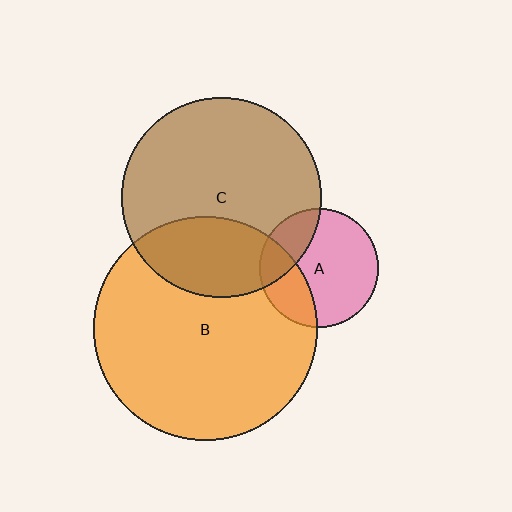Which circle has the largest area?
Circle B (orange).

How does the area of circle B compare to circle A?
Approximately 3.5 times.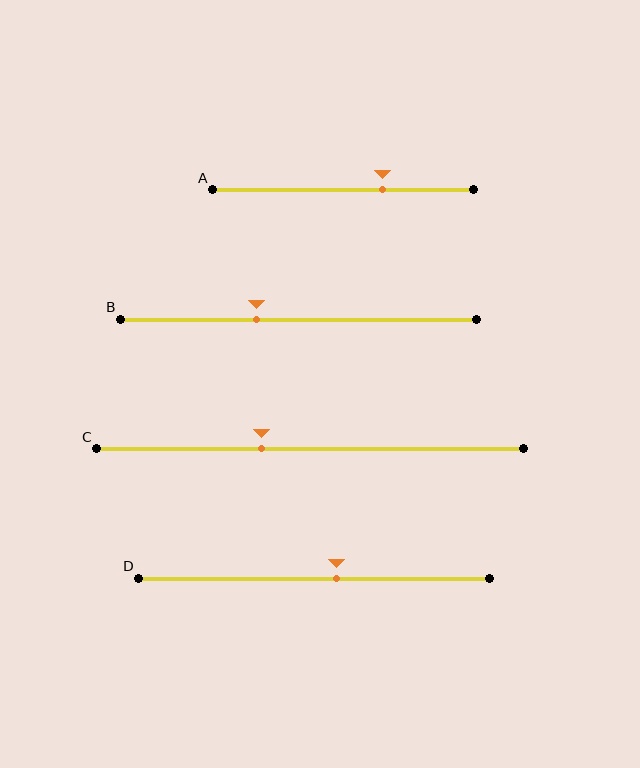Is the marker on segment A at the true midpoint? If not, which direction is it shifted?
No, the marker on segment A is shifted to the right by about 15% of the segment length.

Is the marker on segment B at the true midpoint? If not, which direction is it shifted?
No, the marker on segment B is shifted to the left by about 12% of the segment length.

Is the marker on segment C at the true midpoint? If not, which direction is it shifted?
No, the marker on segment C is shifted to the left by about 11% of the segment length.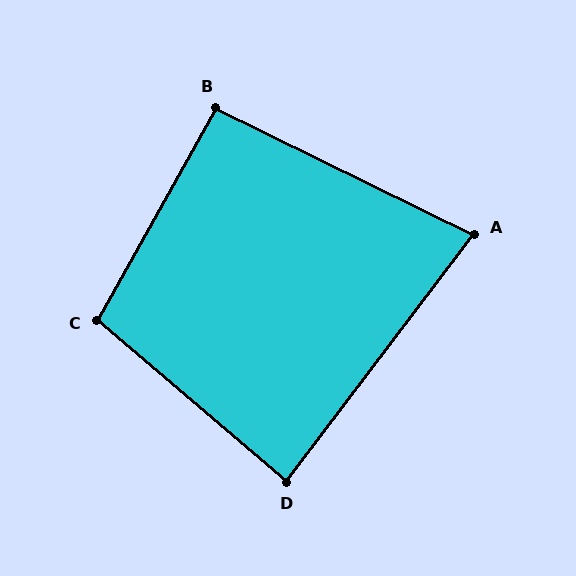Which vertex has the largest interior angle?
C, at approximately 101 degrees.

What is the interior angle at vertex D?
Approximately 87 degrees (approximately right).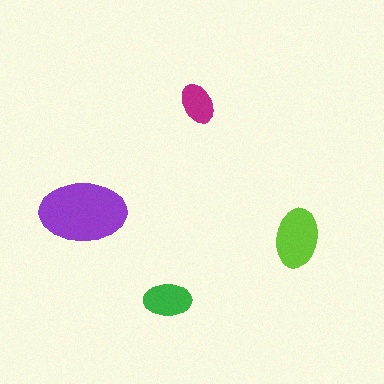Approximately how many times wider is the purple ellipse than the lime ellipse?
About 1.5 times wider.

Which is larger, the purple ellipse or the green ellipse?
The purple one.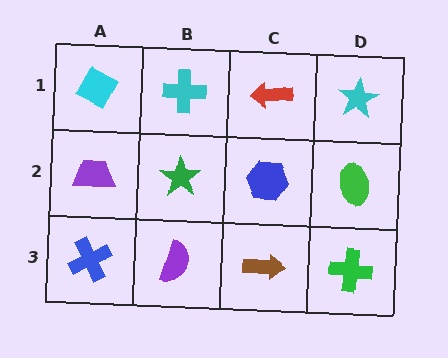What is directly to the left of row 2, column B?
A purple trapezoid.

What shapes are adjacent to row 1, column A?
A purple trapezoid (row 2, column A), a cyan cross (row 1, column B).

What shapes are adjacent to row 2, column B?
A cyan cross (row 1, column B), a purple semicircle (row 3, column B), a purple trapezoid (row 2, column A), a blue hexagon (row 2, column C).